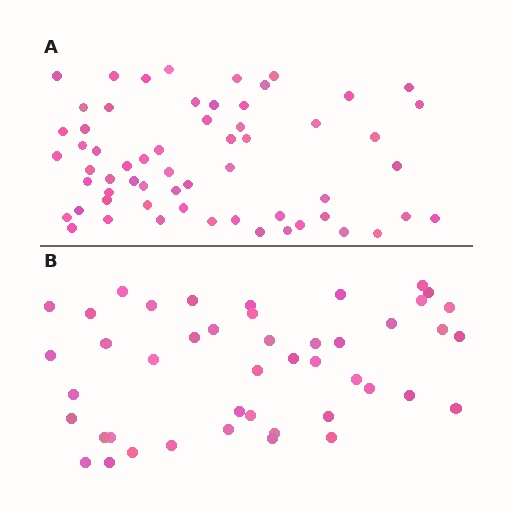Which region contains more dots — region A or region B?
Region A (the top region) has more dots.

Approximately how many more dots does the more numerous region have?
Region A has approximately 15 more dots than region B.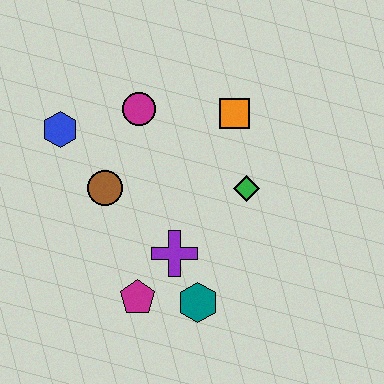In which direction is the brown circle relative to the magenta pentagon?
The brown circle is above the magenta pentagon.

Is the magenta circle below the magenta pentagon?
No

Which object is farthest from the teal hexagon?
The blue hexagon is farthest from the teal hexagon.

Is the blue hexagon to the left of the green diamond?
Yes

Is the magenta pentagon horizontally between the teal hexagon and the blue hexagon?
Yes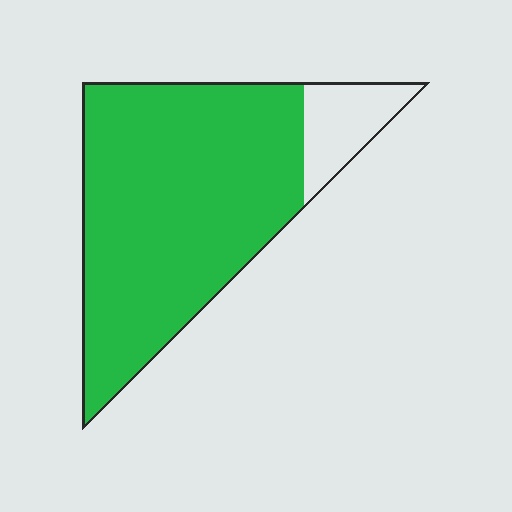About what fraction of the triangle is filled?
About seven eighths (7/8).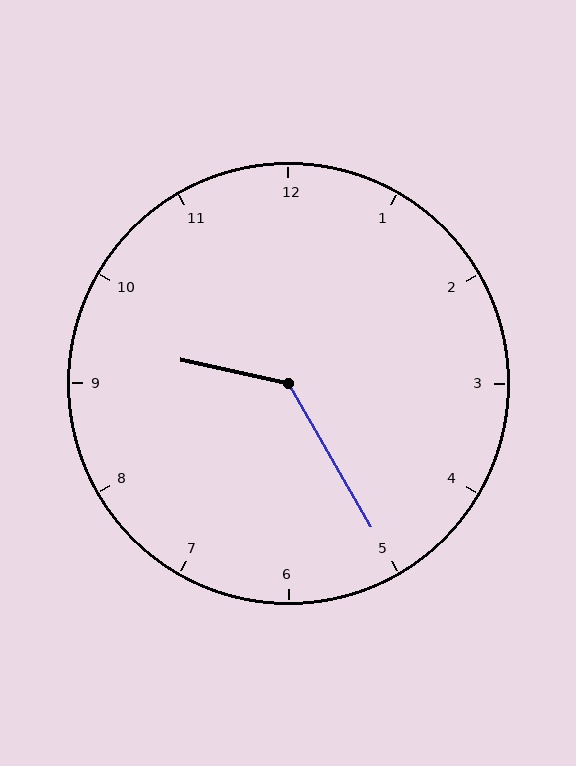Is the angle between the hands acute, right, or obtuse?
It is obtuse.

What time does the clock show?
9:25.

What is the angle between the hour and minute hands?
Approximately 132 degrees.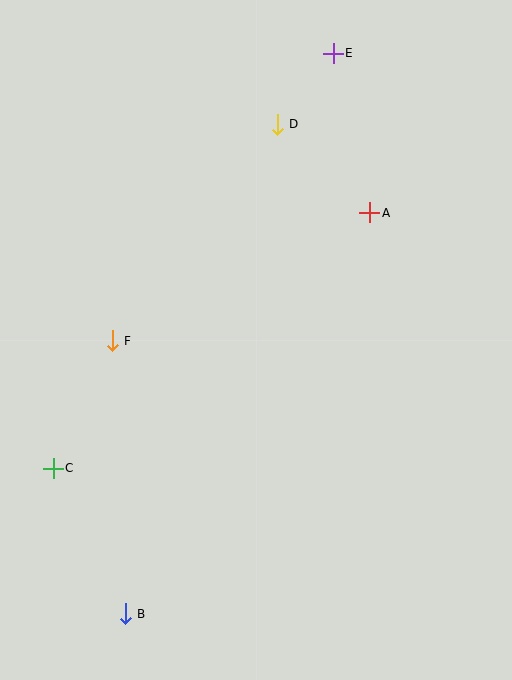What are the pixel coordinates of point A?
Point A is at (370, 213).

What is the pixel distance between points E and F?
The distance between E and F is 363 pixels.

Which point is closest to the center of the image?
Point F at (112, 341) is closest to the center.